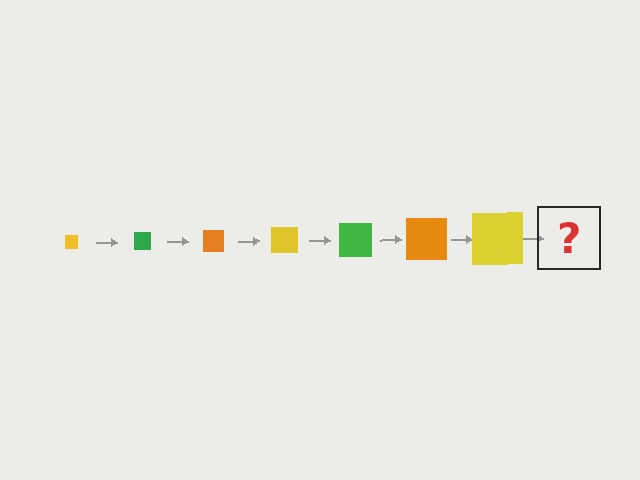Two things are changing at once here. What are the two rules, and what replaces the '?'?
The two rules are that the square grows larger each step and the color cycles through yellow, green, and orange. The '?' should be a green square, larger than the previous one.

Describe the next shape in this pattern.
It should be a green square, larger than the previous one.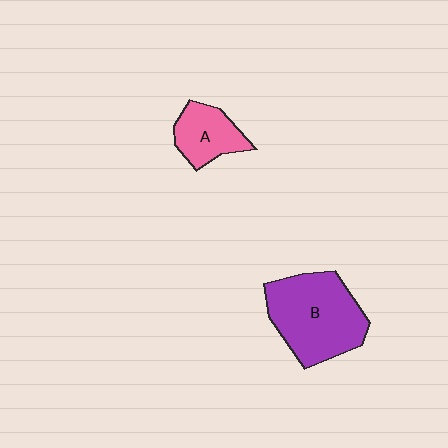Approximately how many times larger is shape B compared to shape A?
Approximately 2.1 times.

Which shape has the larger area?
Shape B (purple).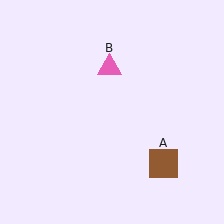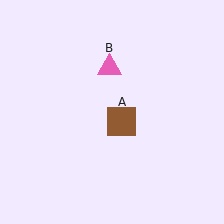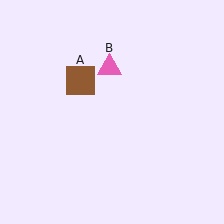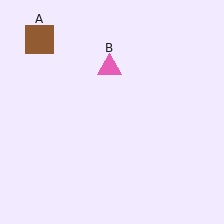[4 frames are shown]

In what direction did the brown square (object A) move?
The brown square (object A) moved up and to the left.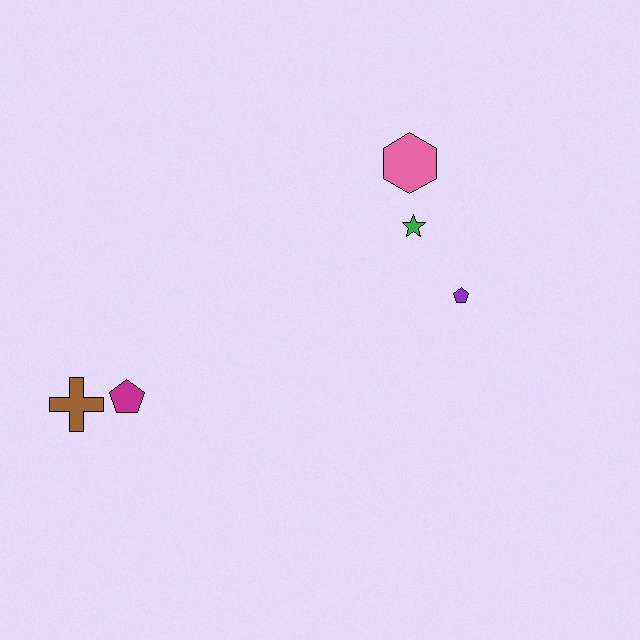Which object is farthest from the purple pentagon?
The brown cross is farthest from the purple pentagon.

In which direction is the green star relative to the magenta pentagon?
The green star is to the right of the magenta pentagon.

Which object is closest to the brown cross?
The magenta pentagon is closest to the brown cross.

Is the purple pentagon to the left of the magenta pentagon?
No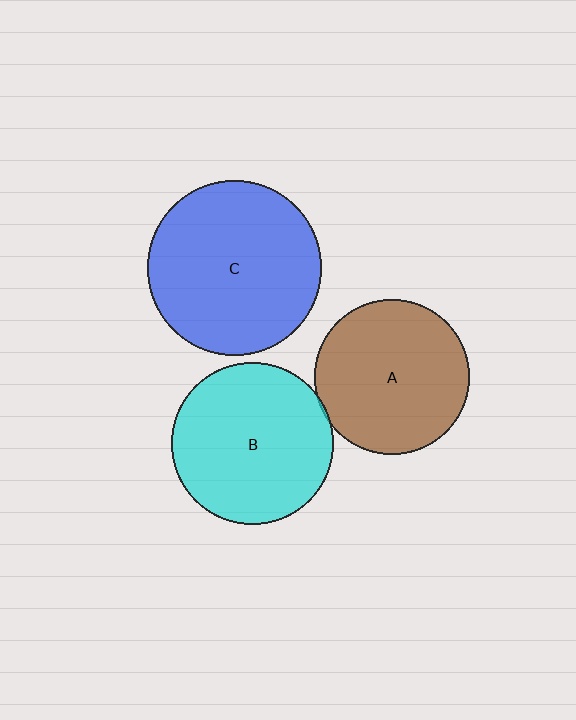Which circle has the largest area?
Circle C (blue).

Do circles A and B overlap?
Yes.